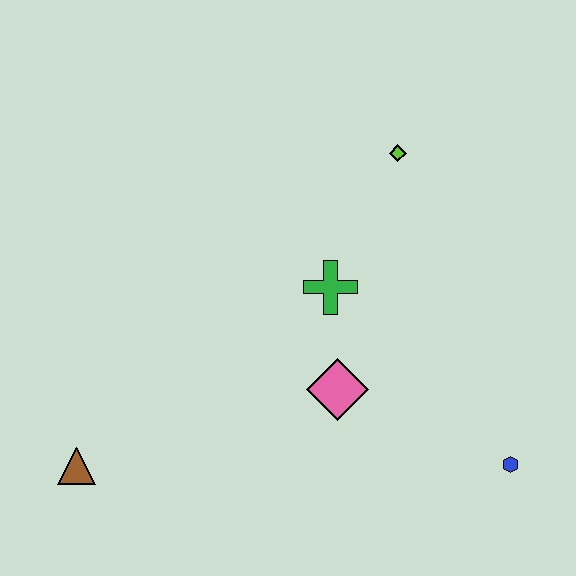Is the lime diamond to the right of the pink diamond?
Yes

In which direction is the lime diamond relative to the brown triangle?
The lime diamond is to the right of the brown triangle.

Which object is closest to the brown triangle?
The pink diamond is closest to the brown triangle.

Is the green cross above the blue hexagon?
Yes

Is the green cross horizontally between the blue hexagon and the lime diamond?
No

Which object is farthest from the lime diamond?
The brown triangle is farthest from the lime diamond.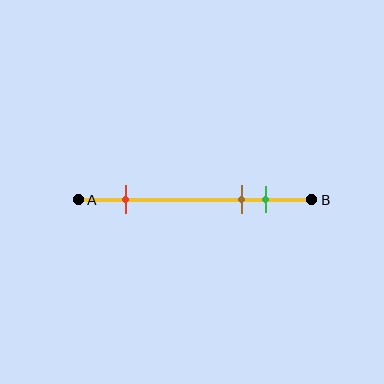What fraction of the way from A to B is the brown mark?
The brown mark is approximately 70% (0.7) of the way from A to B.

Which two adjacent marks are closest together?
The brown and green marks are the closest adjacent pair.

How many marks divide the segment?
There are 3 marks dividing the segment.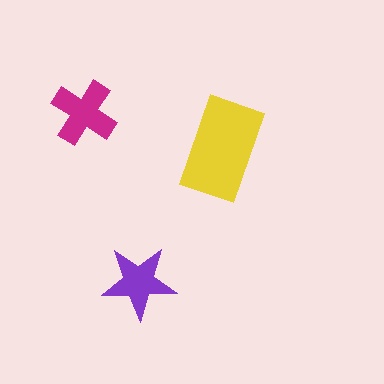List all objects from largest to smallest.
The yellow rectangle, the magenta cross, the purple star.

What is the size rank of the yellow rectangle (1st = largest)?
1st.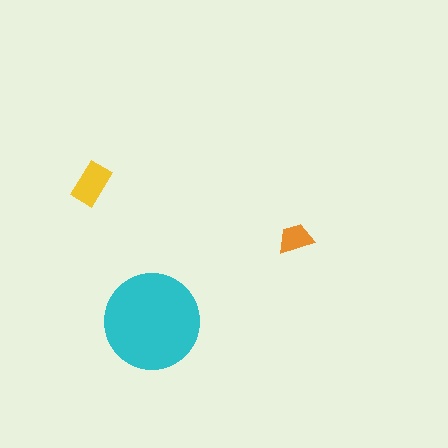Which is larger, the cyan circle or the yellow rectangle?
The cyan circle.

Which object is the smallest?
The orange trapezoid.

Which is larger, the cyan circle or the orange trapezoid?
The cyan circle.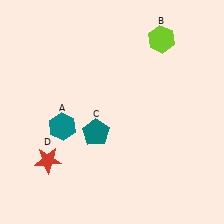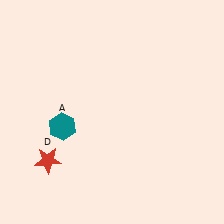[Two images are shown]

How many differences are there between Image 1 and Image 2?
There are 2 differences between the two images.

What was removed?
The lime hexagon (B), the teal pentagon (C) were removed in Image 2.